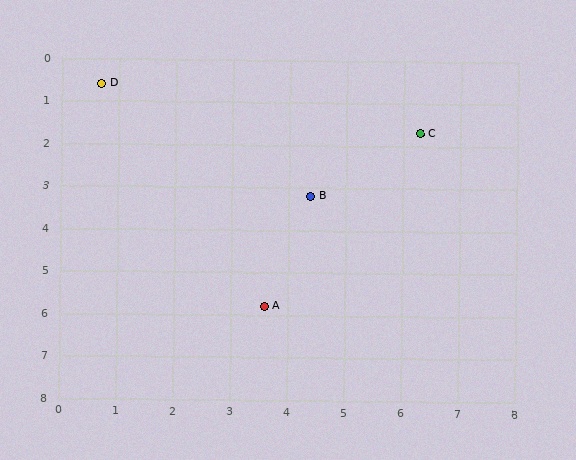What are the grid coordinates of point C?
Point C is at approximately (6.3, 1.7).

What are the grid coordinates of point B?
Point B is at approximately (4.4, 3.2).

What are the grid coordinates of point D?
Point D is at approximately (0.7, 0.6).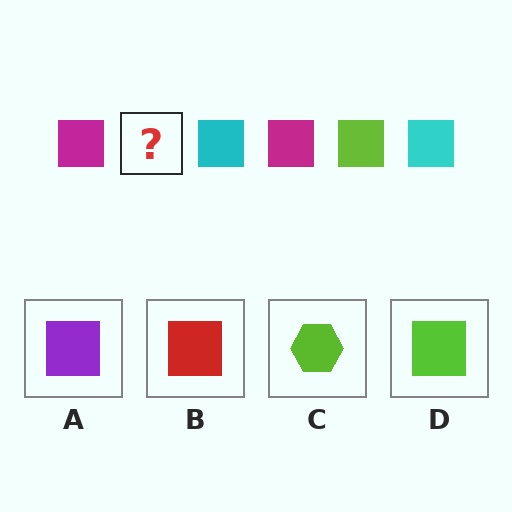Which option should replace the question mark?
Option D.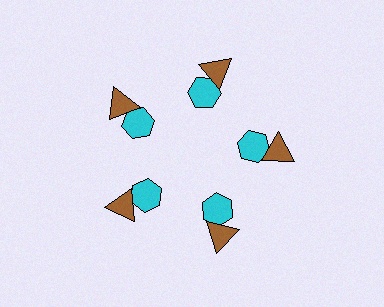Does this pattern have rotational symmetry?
Yes, this pattern has 5-fold rotational symmetry. It looks the same after rotating 72 degrees around the center.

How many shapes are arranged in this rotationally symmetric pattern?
There are 10 shapes, arranged in 5 groups of 2.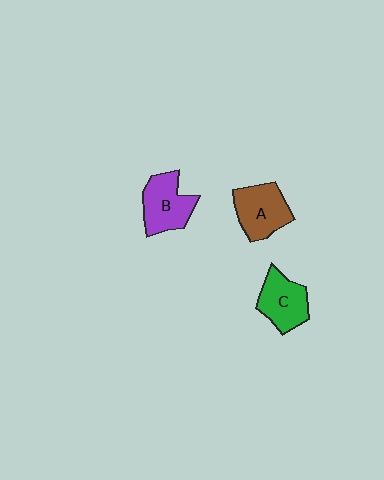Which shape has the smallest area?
Shape C (green).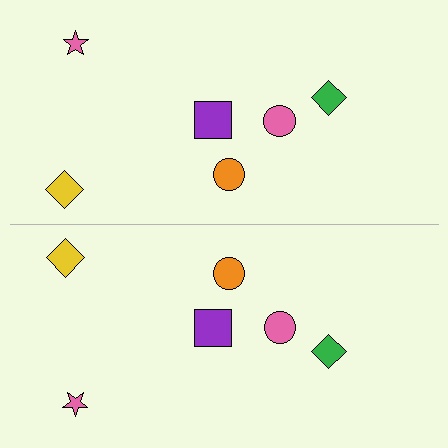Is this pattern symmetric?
Yes, this pattern has bilateral (reflection) symmetry.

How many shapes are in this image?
There are 12 shapes in this image.